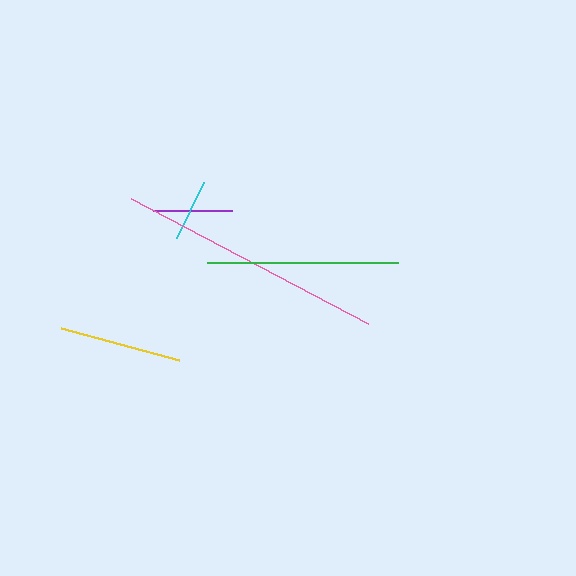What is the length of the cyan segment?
The cyan segment is approximately 63 pixels long.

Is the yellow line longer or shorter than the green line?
The green line is longer than the yellow line.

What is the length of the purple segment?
The purple segment is approximately 78 pixels long.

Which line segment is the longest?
The pink line is the longest at approximately 268 pixels.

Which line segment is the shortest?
The cyan line is the shortest at approximately 63 pixels.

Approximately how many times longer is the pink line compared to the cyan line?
The pink line is approximately 4.2 times the length of the cyan line.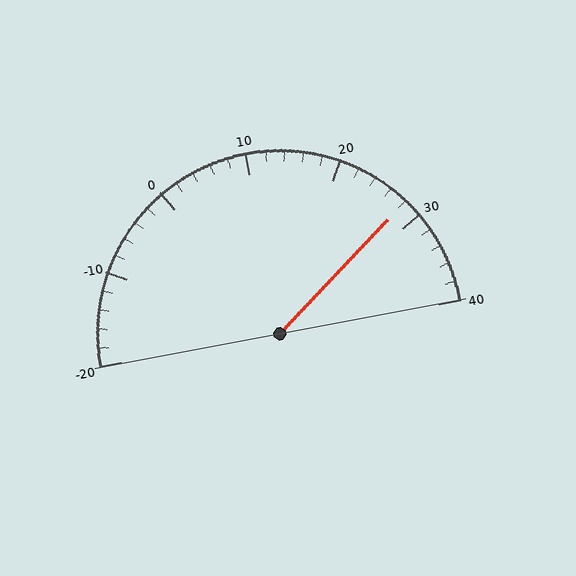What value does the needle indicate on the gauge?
The needle indicates approximately 28.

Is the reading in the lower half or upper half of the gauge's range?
The reading is in the upper half of the range (-20 to 40).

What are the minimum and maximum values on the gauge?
The gauge ranges from -20 to 40.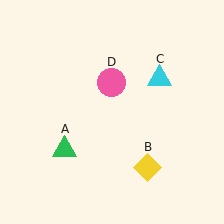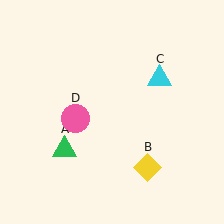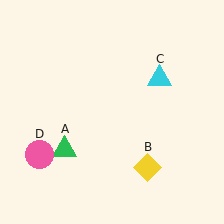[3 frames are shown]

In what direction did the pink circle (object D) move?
The pink circle (object D) moved down and to the left.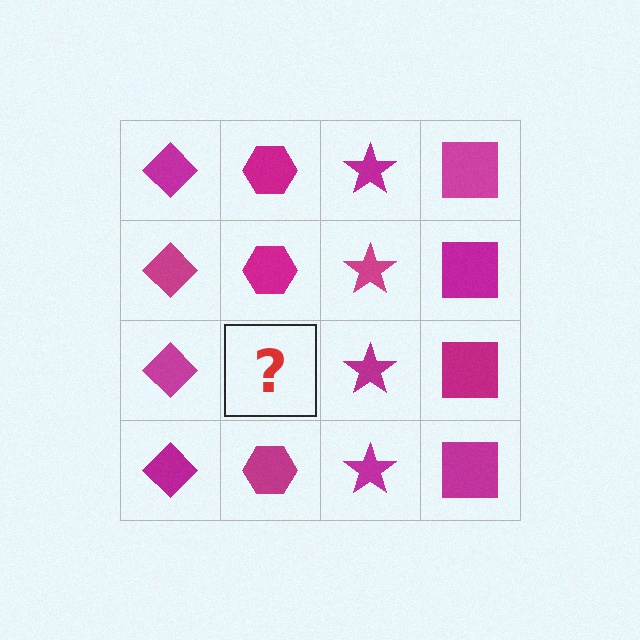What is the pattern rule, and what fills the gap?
The rule is that each column has a consistent shape. The gap should be filled with a magenta hexagon.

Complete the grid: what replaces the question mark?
The question mark should be replaced with a magenta hexagon.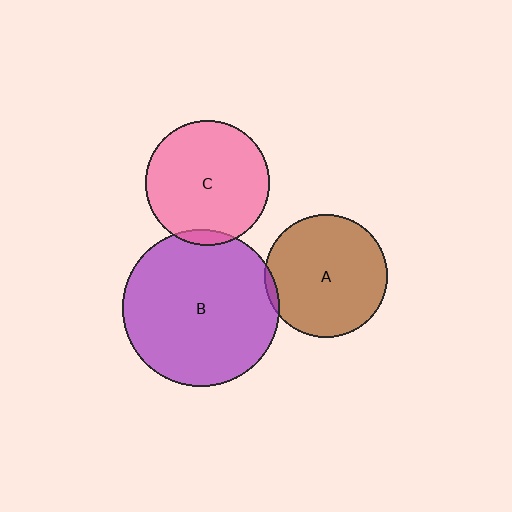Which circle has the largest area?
Circle B (purple).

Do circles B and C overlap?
Yes.